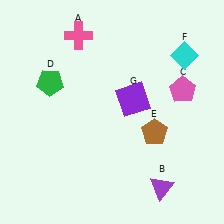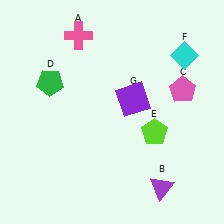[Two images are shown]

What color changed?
The pentagon (E) changed from brown in Image 1 to lime in Image 2.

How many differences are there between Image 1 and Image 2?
There is 1 difference between the two images.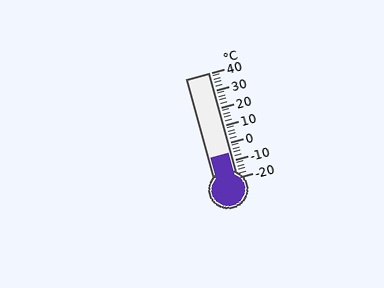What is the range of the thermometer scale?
The thermometer scale ranges from -20°C to 40°C.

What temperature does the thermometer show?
The thermometer shows approximately -6°C.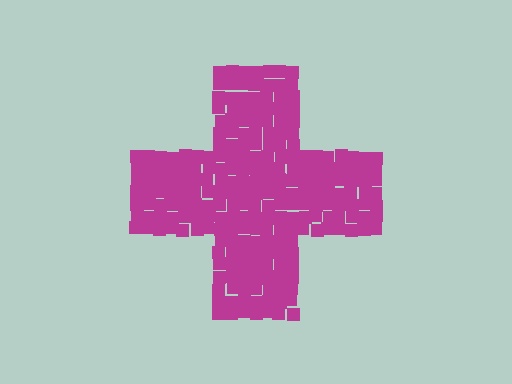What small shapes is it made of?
It is made of small squares.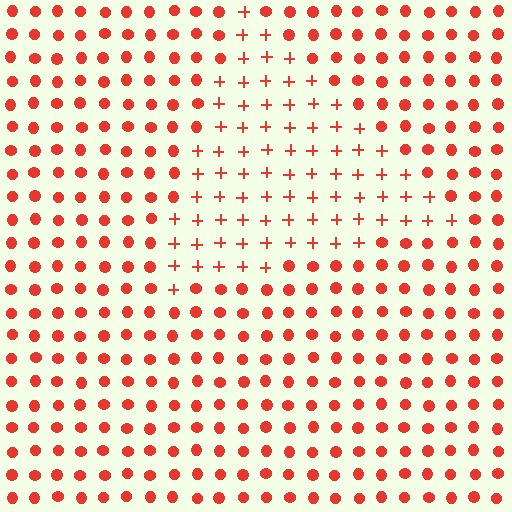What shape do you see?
I see a triangle.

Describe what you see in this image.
The image is filled with small red elements arranged in a uniform grid. A triangle-shaped region contains plus signs, while the surrounding area contains circles. The boundary is defined purely by the change in element shape.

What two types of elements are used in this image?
The image uses plus signs inside the triangle region and circles outside it.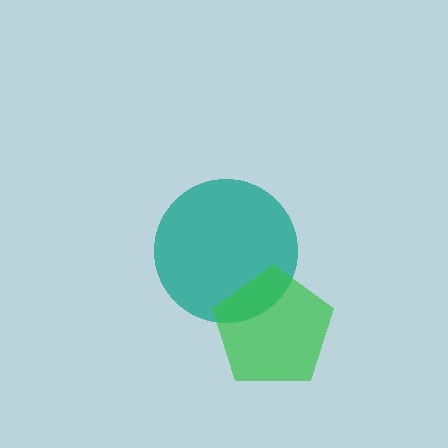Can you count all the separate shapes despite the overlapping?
Yes, there are 2 separate shapes.